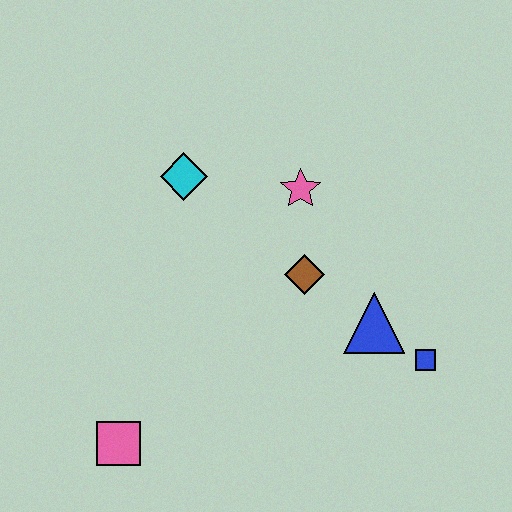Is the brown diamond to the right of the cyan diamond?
Yes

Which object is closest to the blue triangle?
The blue square is closest to the blue triangle.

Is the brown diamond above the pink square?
Yes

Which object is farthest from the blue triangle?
The pink square is farthest from the blue triangle.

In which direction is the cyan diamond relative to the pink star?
The cyan diamond is to the left of the pink star.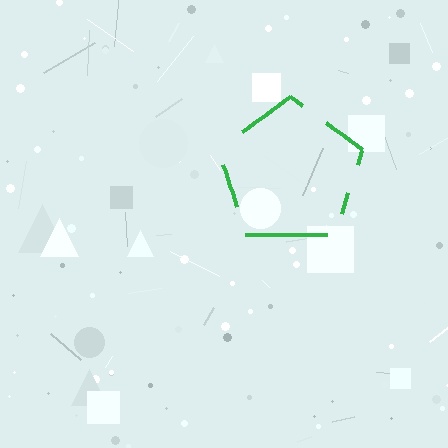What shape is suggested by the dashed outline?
The dashed outline suggests a pentagon.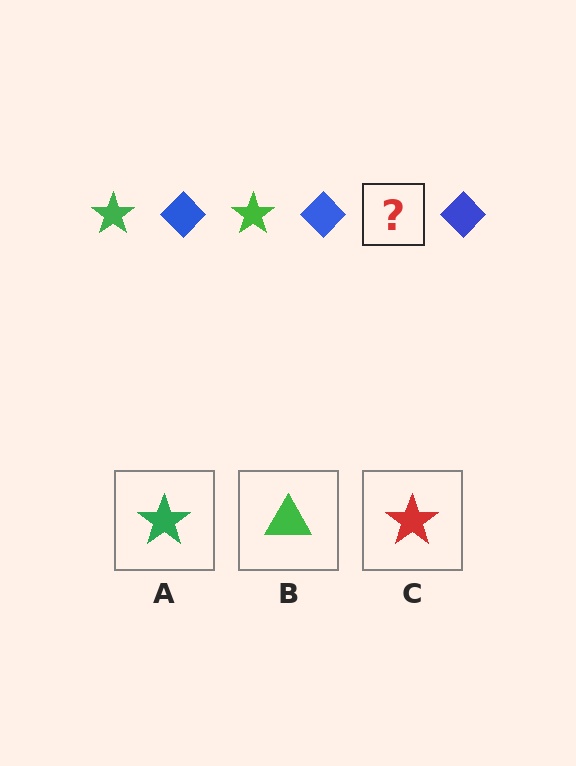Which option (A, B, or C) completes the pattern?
A.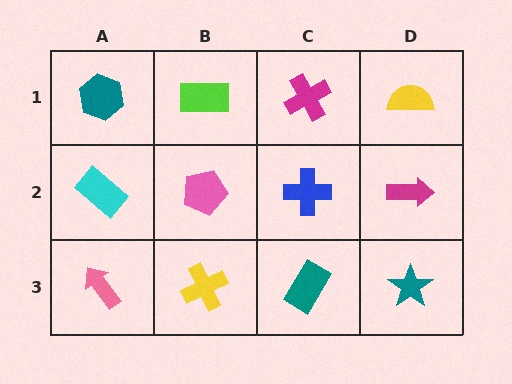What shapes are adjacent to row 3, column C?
A blue cross (row 2, column C), a yellow cross (row 3, column B), a teal star (row 3, column D).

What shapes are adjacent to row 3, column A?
A cyan rectangle (row 2, column A), a yellow cross (row 3, column B).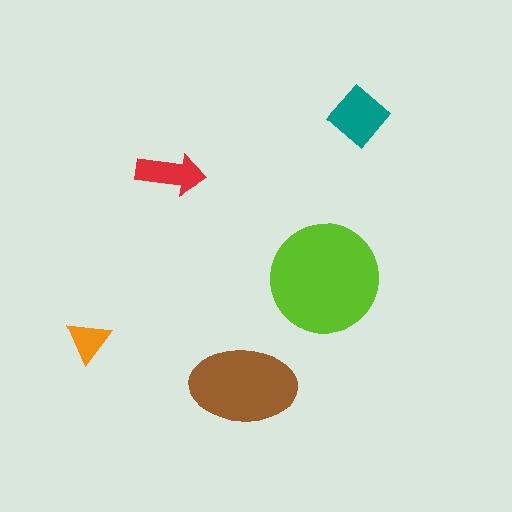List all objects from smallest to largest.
The orange triangle, the red arrow, the teal diamond, the brown ellipse, the lime circle.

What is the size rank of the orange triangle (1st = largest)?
5th.